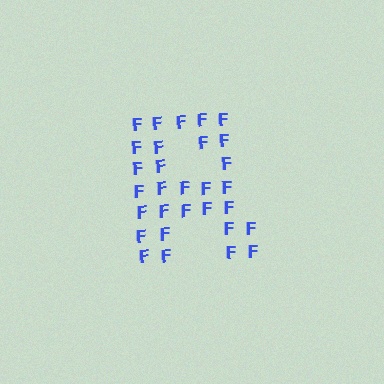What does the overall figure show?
The overall figure shows the letter R.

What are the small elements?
The small elements are letter F's.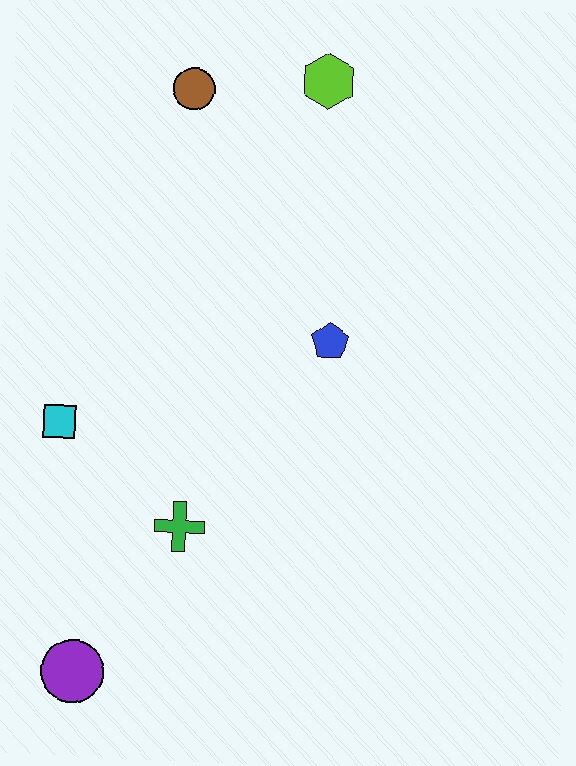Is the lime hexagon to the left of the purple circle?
No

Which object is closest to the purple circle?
The green cross is closest to the purple circle.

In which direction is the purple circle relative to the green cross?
The purple circle is below the green cross.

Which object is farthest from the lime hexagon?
The purple circle is farthest from the lime hexagon.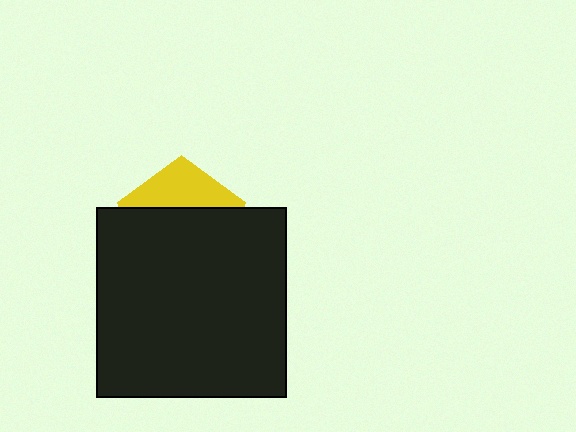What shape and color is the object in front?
The object in front is a black square.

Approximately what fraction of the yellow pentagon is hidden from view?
Roughly 66% of the yellow pentagon is hidden behind the black square.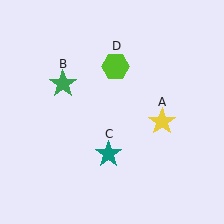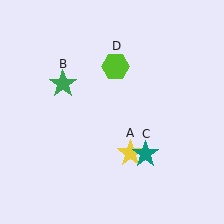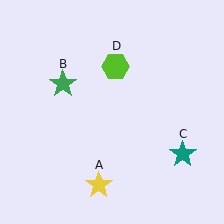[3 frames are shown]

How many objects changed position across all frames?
2 objects changed position: yellow star (object A), teal star (object C).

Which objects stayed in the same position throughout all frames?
Green star (object B) and lime hexagon (object D) remained stationary.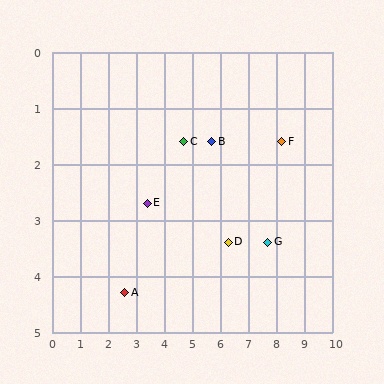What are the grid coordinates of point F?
Point F is at approximately (8.2, 1.6).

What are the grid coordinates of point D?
Point D is at approximately (6.3, 3.4).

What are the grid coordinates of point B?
Point B is at approximately (5.7, 1.6).